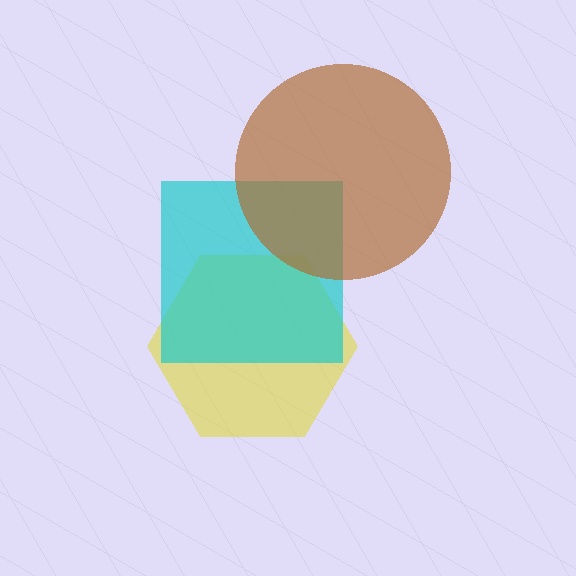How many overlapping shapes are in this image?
There are 3 overlapping shapes in the image.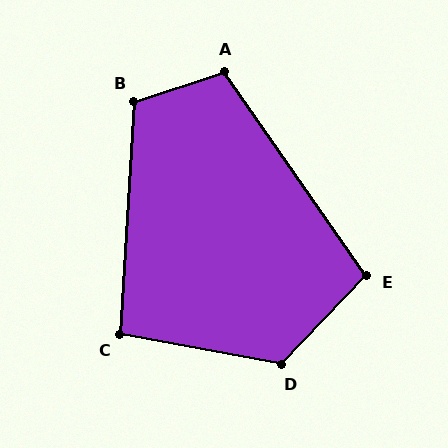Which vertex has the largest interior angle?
D, at approximately 123 degrees.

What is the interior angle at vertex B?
Approximately 111 degrees (obtuse).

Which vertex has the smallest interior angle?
C, at approximately 97 degrees.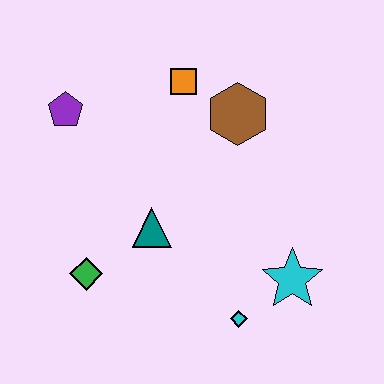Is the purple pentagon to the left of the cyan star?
Yes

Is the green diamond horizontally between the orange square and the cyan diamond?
No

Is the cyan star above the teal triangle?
No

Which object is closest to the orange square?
The brown hexagon is closest to the orange square.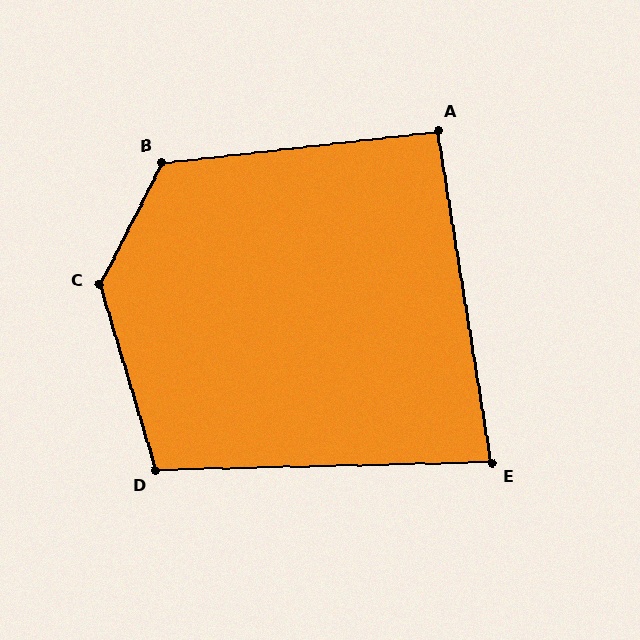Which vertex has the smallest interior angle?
E, at approximately 82 degrees.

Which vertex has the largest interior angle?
C, at approximately 136 degrees.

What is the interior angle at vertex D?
Approximately 105 degrees (obtuse).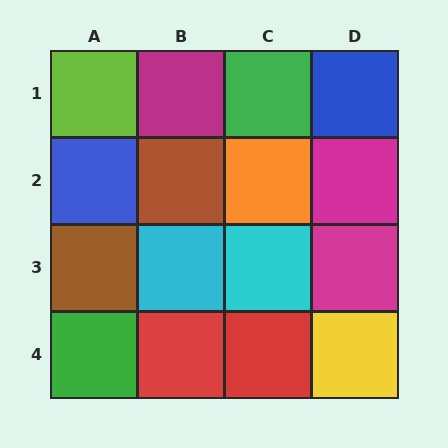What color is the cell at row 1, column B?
Magenta.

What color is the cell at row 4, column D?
Yellow.